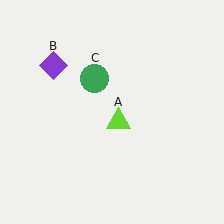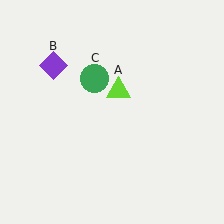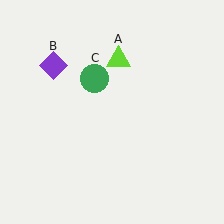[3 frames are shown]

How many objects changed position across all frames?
1 object changed position: lime triangle (object A).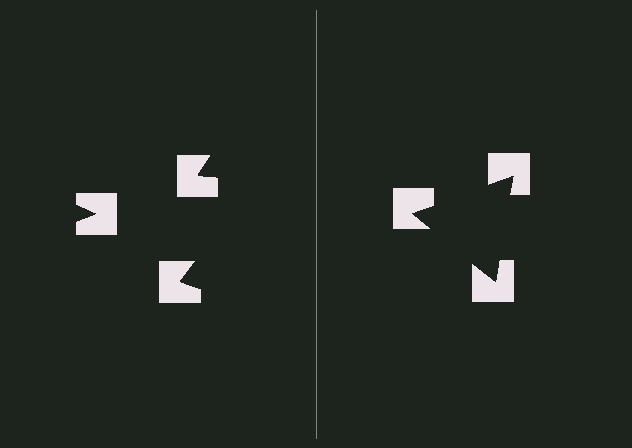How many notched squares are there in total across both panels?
6 — 3 on each side.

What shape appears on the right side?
An illusory triangle.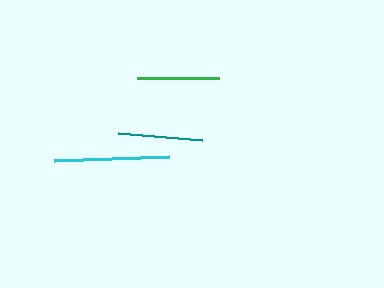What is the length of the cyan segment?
The cyan segment is approximately 115 pixels long.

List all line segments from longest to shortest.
From longest to shortest: cyan, teal, green.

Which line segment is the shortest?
The green line is the shortest at approximately 82 pixels.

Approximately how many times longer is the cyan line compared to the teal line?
The cyan line is approximately 1.4 times the length of the teal line.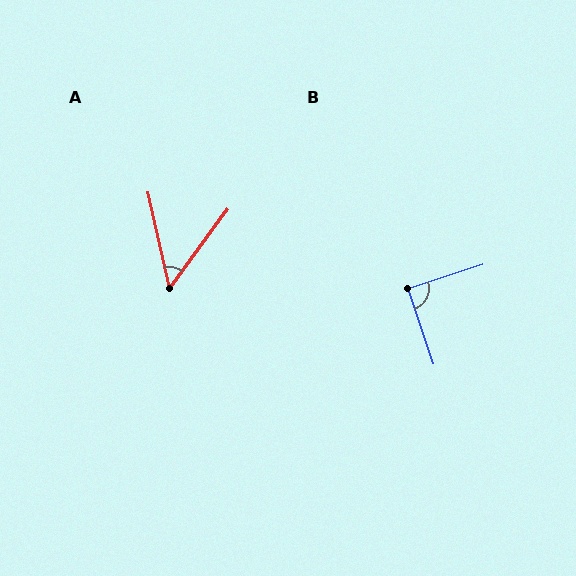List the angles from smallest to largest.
A (49°), B (89°).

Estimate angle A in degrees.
Approximately 49 degrees.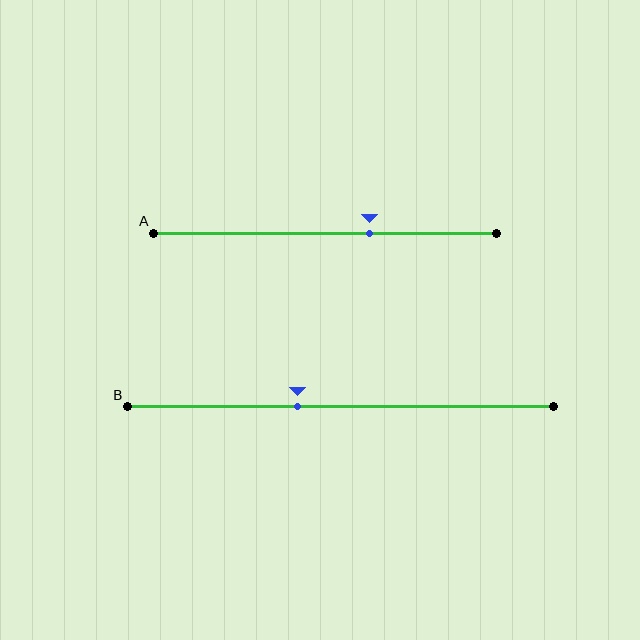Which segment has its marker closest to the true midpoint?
Segment B has its marker closest to the true midpoint.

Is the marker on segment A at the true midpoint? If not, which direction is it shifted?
No, the marker on segment A is shifted to the right by about 13% of the segment length.